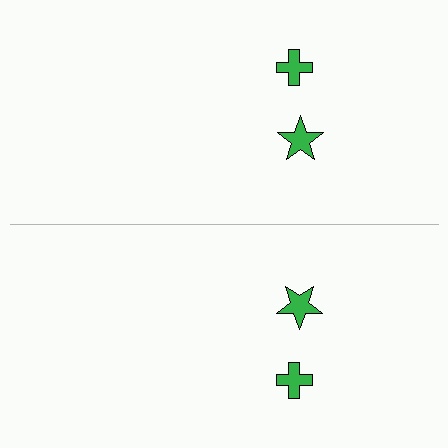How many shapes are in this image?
There are 4 shapes in this image.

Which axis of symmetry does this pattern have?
The pattern has a horizontal axis of symmetry running through the center of the image.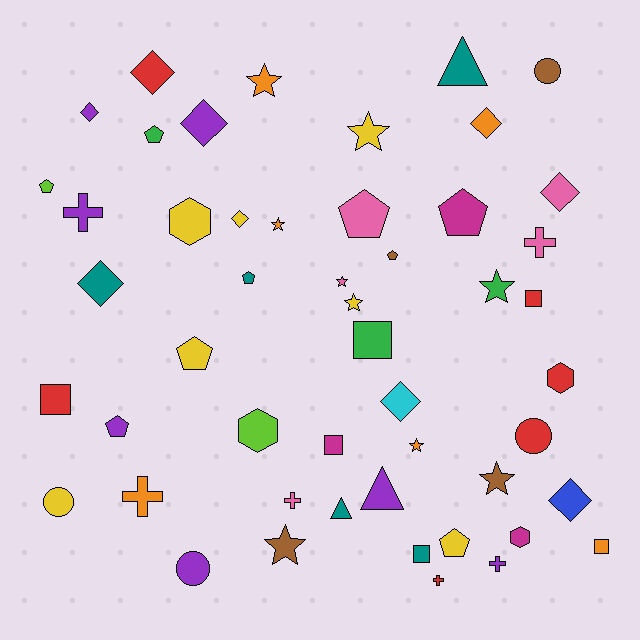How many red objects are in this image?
There are 6 red objects.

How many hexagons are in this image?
There are 4 hexagons.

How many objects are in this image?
There are 50 objects.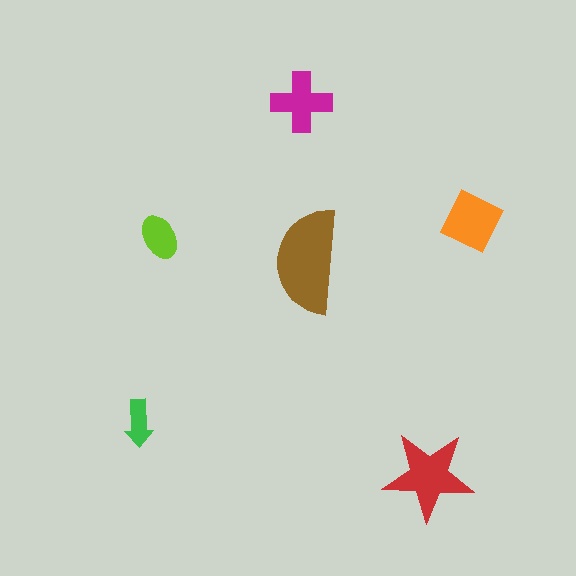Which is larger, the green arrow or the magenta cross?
The magenta cross.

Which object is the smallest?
The green arrow.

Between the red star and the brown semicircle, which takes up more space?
The brown semicircle.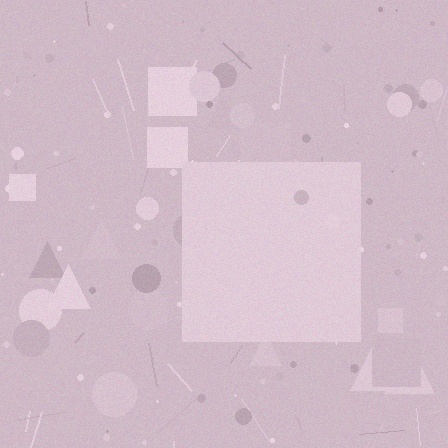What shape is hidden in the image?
A square is hidden in the image.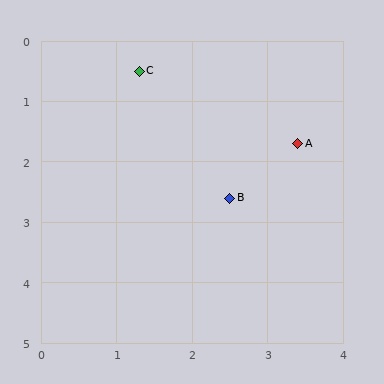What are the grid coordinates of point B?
Point B is at approximately (2.5, 2.6).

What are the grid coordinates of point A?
Point A is at approximately (3.4, 1.7).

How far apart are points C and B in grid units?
Points C and B are about 2.4 grid units apart.